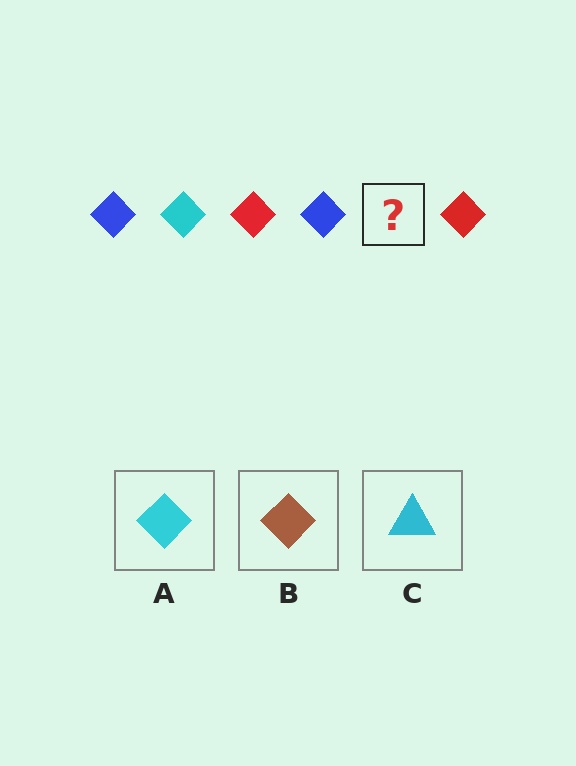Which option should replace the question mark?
Option A.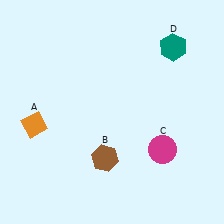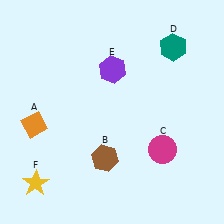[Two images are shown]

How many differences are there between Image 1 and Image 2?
There are 2 differences between the two images.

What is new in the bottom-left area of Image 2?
A yellow star (F) was added in the bottom-left area of Image 2.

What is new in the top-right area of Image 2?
A purple hexagon (E) was added in the top-right area of Image 2.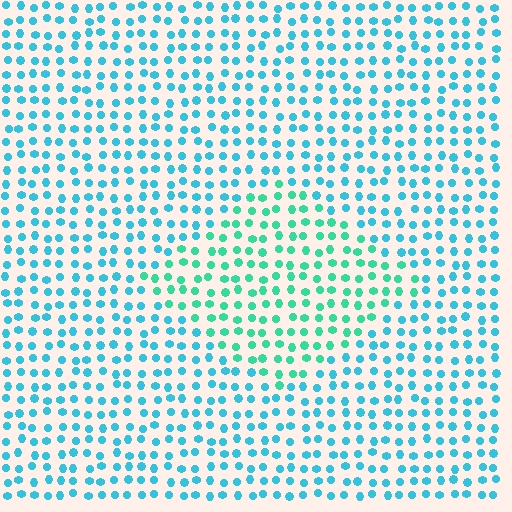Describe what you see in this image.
The image is filled with small cyan elements in a uniform arrangement. A diamond-shaped region is visible where the elements are tinted to a slightly different hue, forming a subtle color boundary.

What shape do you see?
I see a diamond.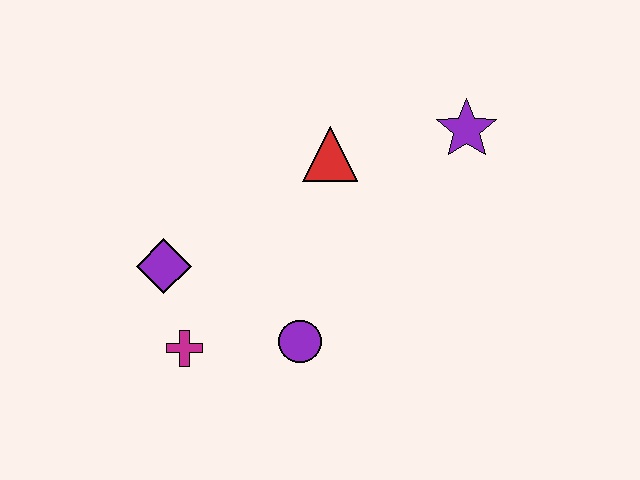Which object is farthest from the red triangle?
The magenta cross is farthest from the red triangle.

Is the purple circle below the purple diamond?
Yes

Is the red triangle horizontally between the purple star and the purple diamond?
Yes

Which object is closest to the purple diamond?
The magenta cross is closest to the purple diamond.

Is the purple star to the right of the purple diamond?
Yes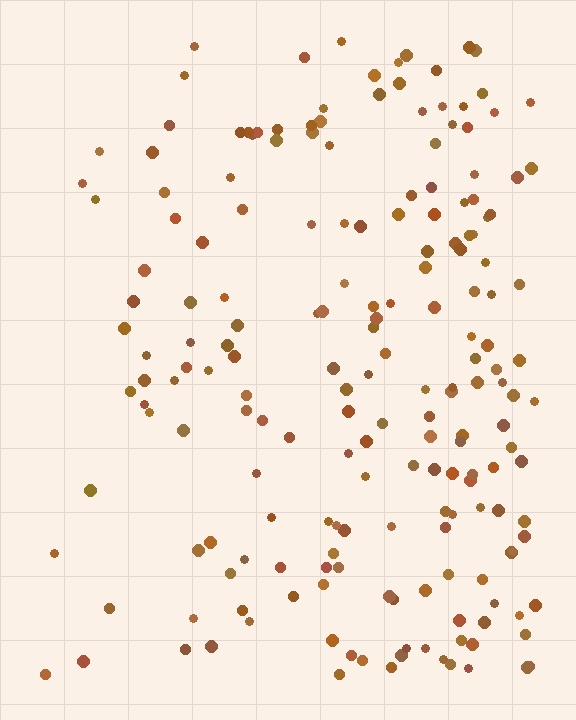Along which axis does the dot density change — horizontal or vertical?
Horizontal.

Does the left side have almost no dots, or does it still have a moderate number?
Still a moderate number, just noticeably fewer than the right.